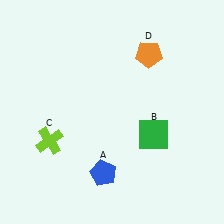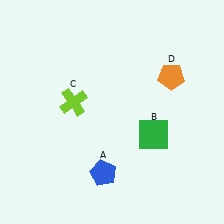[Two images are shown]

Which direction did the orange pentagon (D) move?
The orange pentagon (D) moved down.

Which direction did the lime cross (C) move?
The lime cross (C) moved up.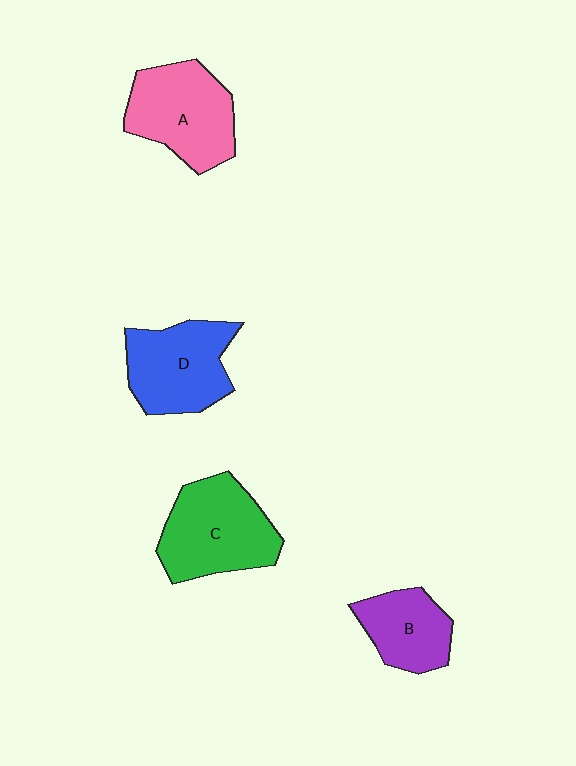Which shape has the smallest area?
Shape B (purple).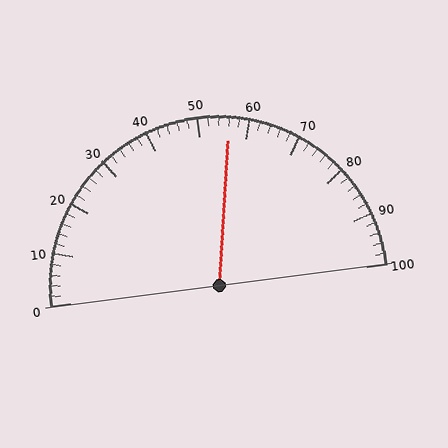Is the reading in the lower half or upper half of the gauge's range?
The reading is in the upper half of the range (0 to 100).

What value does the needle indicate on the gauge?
The needle indicates approximately 56.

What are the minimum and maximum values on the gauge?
The gauge ranges from 0 to 100.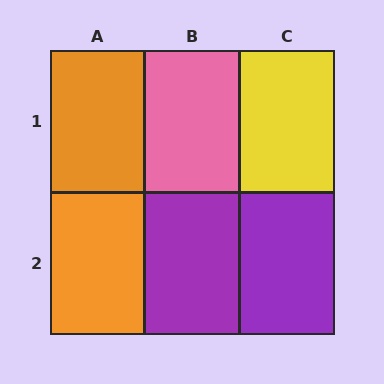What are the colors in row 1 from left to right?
Orange, pink, yellow.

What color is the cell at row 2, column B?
Purple.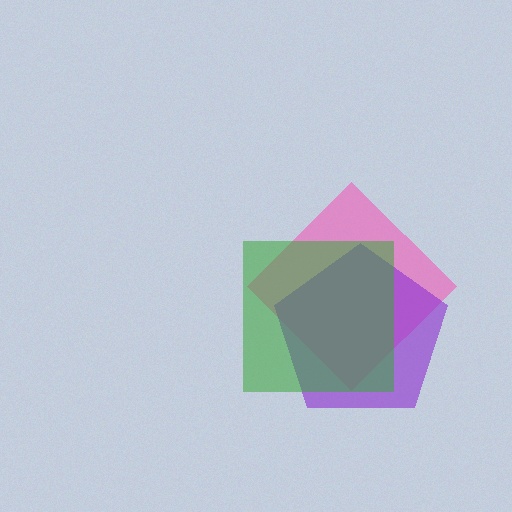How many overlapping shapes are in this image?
There are 3 overlapping shapes in the image.